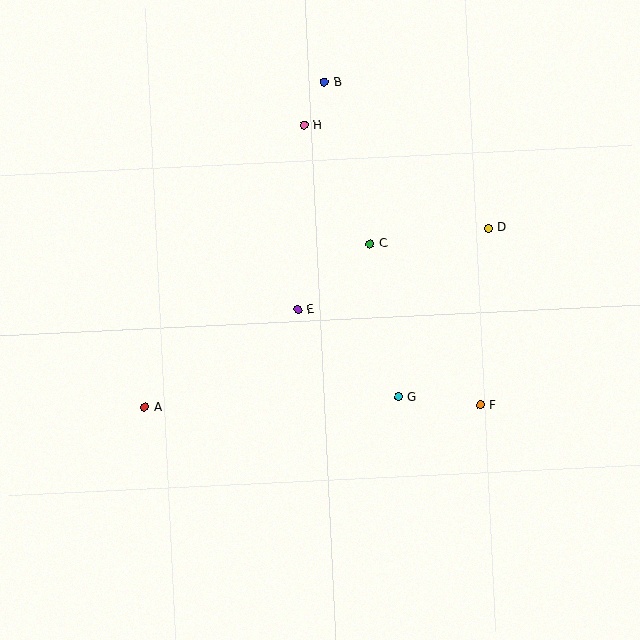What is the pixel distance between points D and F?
The distance between D and F is 177 pixels.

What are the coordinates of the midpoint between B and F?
The midpoint between B and F is at (402, 244).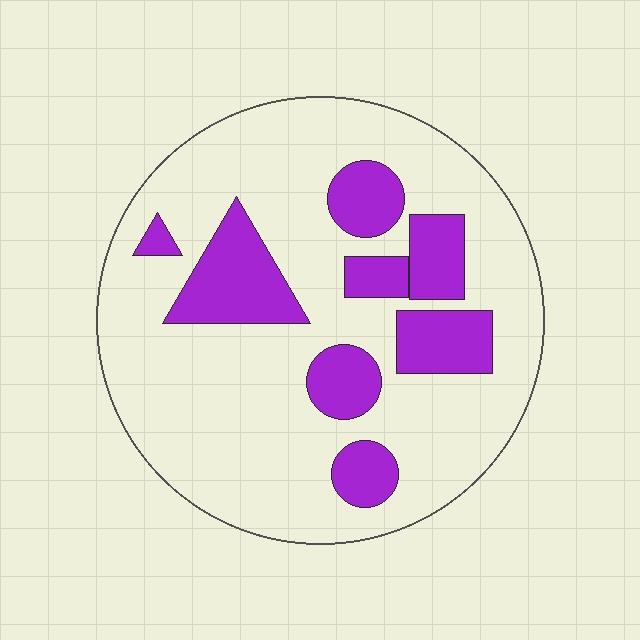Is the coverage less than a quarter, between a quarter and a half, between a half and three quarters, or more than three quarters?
Less than a quarter.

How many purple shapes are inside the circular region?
8.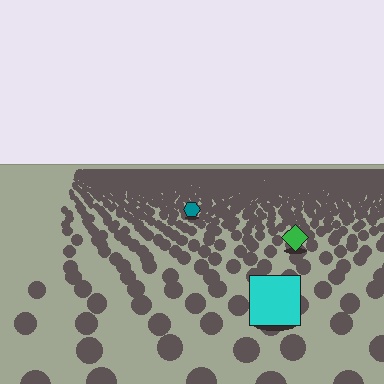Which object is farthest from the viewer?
The teal hexagon is farthest from the viewer. It appears smaller and the ground texture around it is denser.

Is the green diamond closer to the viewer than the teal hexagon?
Yes. The green diamond is closer — you can tell from the texture gradient: the ground texture is coarser near it.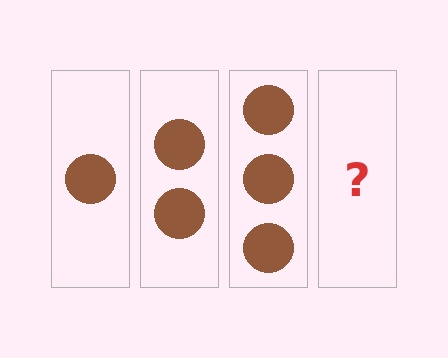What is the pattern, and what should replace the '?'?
The pattern is that each step adds one more circle. The '?' should be 4 circles.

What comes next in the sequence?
The next element should be 4 circles.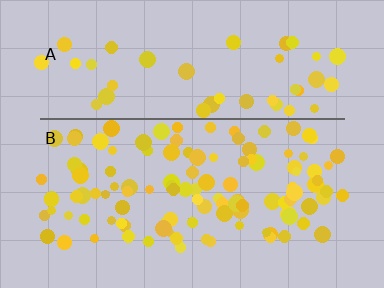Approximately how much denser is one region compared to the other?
Approximately 2.3× — region B over region A.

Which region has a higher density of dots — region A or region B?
B (the bottom).